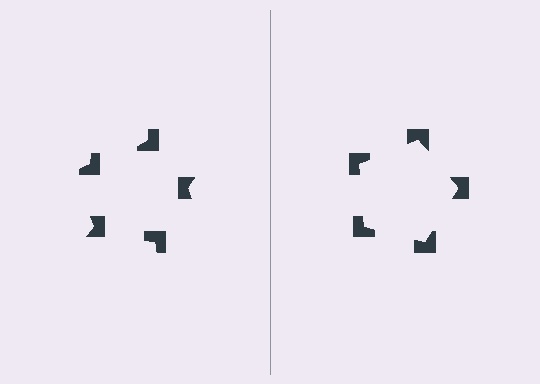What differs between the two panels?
The notched squares are positioned identically on both sides; only the wedge orientations differ. On the right they align to a pentagon; on the left they are misaligned.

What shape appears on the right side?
An illusory pentagon.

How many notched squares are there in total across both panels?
10 — 5 on each side.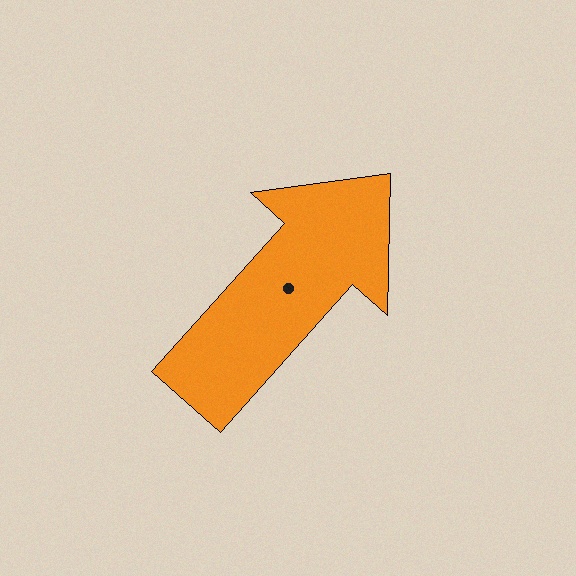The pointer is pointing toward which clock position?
Roughly 1 o'clock.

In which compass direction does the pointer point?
Northeast.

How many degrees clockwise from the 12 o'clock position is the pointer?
Approximately 42 degrees.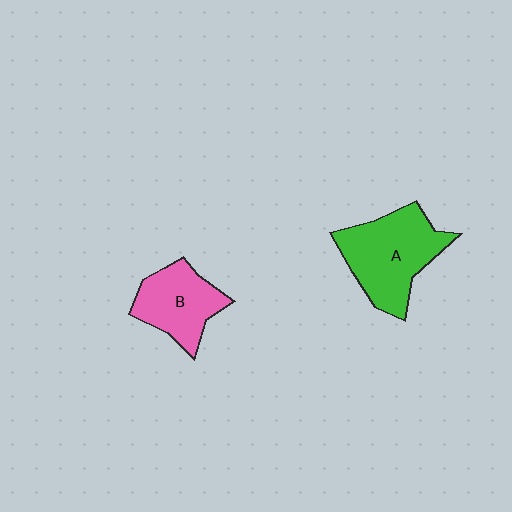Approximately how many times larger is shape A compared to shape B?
Approximately 1.4 times.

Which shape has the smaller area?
Shape B (pink).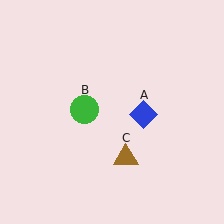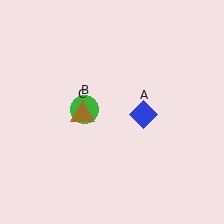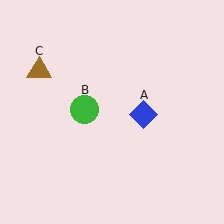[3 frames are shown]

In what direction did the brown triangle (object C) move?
The brown triangle (object C) moved up and to the left.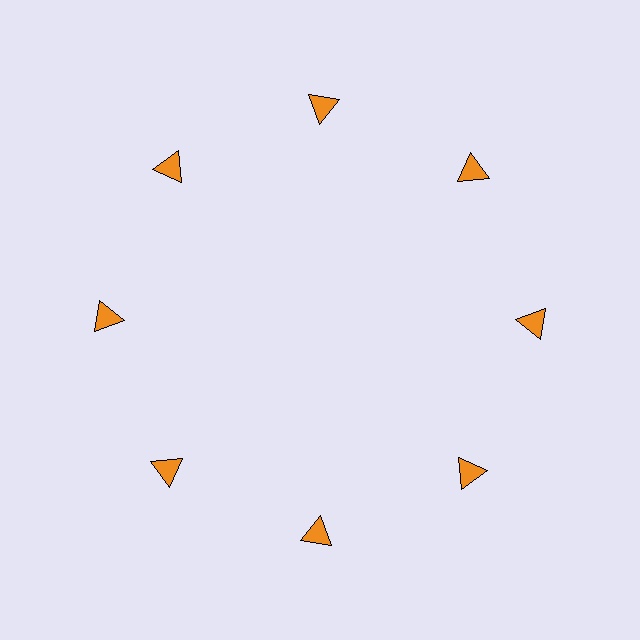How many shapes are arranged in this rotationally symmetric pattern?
There are 8 shapes, arranged in 8 groups of 1.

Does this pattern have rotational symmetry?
Yes, this pattern has 8-fold rotational symmetry. It looks the same after rotating 45 degrees around the center.